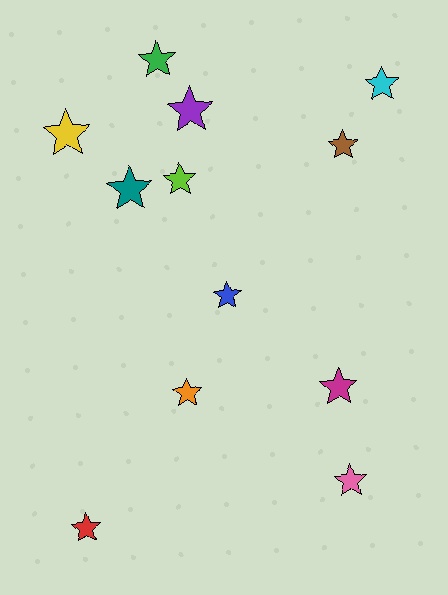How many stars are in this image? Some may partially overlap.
There are 12 stars.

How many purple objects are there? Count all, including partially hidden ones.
There is 1 purple object.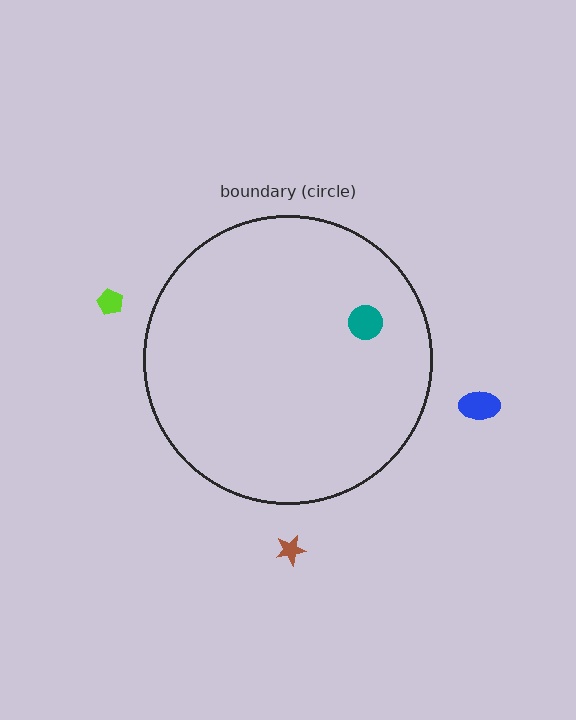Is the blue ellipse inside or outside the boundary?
Outside.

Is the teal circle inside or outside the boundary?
Inside.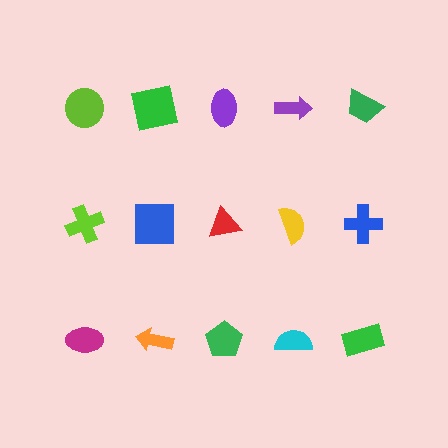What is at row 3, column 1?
A magenta ellipse.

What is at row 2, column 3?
A red triangle.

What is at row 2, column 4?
A yellow semicircle.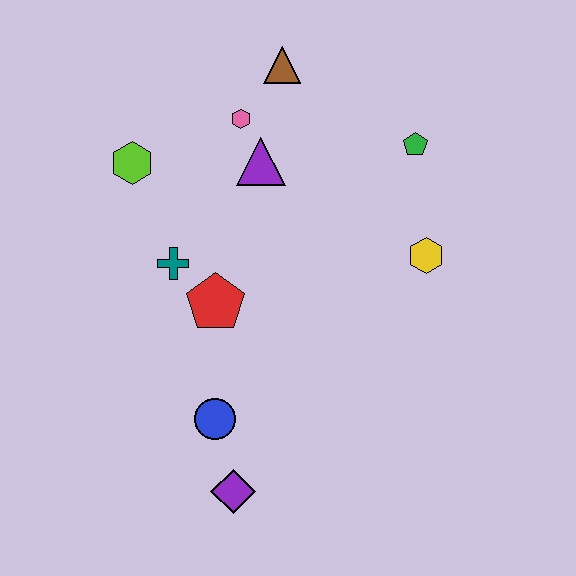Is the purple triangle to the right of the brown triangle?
No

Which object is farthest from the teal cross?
The green pentagon is farthest from the teal cross.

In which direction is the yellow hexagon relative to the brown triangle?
The yellow hexagon is below the brown triangle.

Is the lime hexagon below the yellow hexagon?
No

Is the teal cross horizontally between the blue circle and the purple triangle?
No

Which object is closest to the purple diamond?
The blue circle is closest to the purple diamond.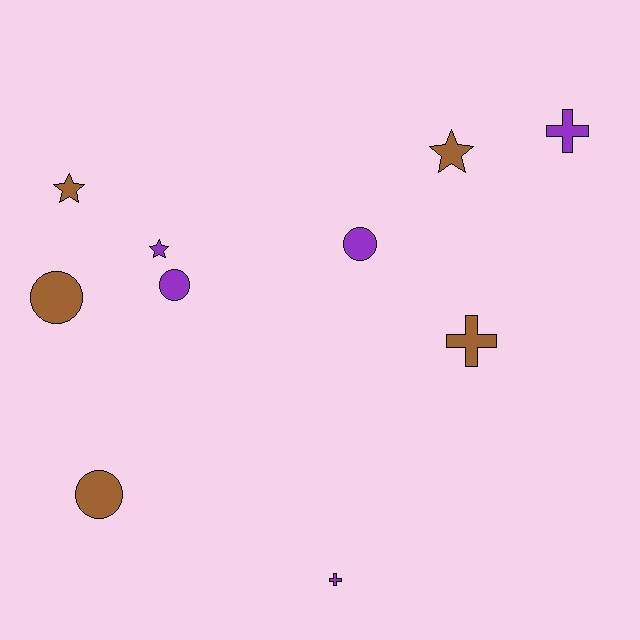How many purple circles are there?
There are 2 purple circles.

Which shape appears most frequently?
Circle, with 4 objects.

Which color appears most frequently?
Brown, with 5 objects.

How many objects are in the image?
There are 10 objects.